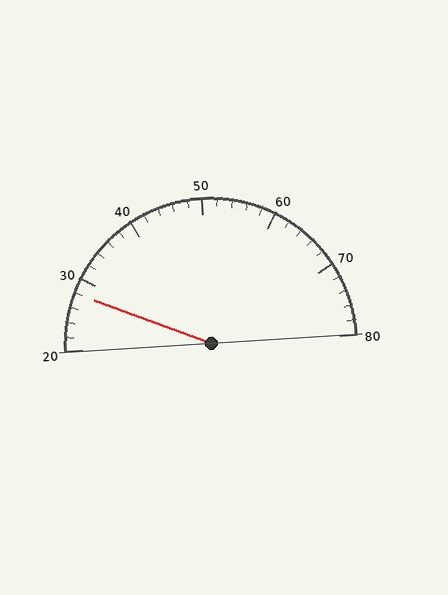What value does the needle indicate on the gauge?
The needle indicates approximately 28.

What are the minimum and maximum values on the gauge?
The gauge ranges from 20 to 80.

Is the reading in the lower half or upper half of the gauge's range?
The reading is in the lower half of the range (20 to 80).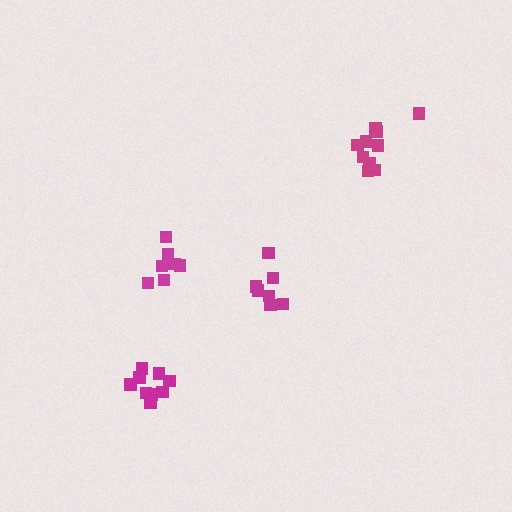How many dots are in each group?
Group 1: 10 dots, Group 2: 7 dots, Group 3: 7 dots, Group 4: 9 dots (33 total).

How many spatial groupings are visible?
There are 4 spatial groupings.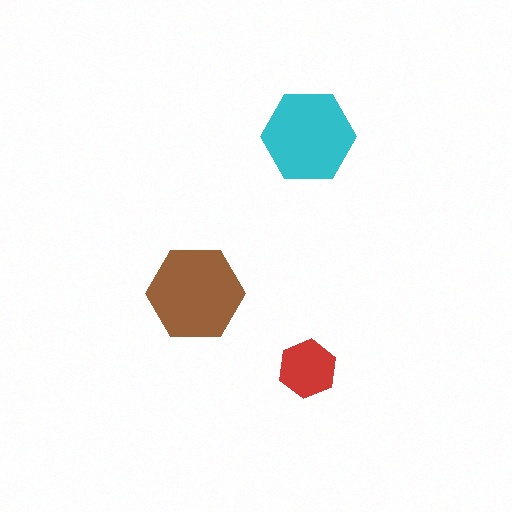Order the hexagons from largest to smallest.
the brown one, the cyan one, the red one.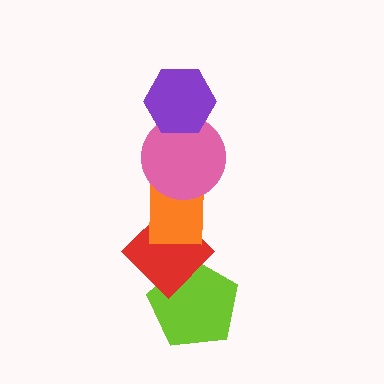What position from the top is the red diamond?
The red diamond is 4th from the top.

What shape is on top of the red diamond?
The orange rectangle is on top of the red diamond.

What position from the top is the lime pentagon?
The lime pentagon is 5th from the top.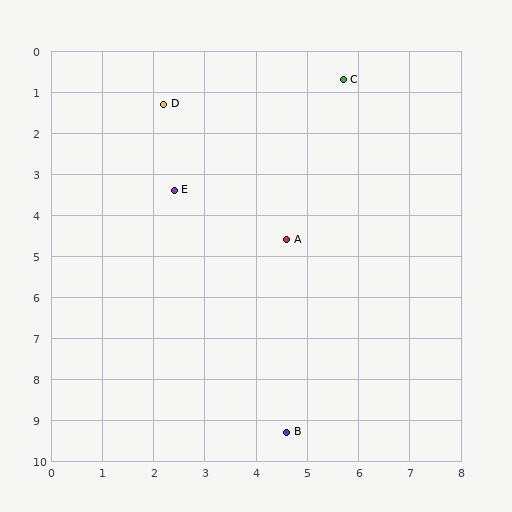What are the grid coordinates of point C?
Point C is at approximately (5.7, 0.7).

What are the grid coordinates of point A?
Point A is at approximately (4.6, 4.6).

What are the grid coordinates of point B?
Point B is at approximately (4.6, 9.3).